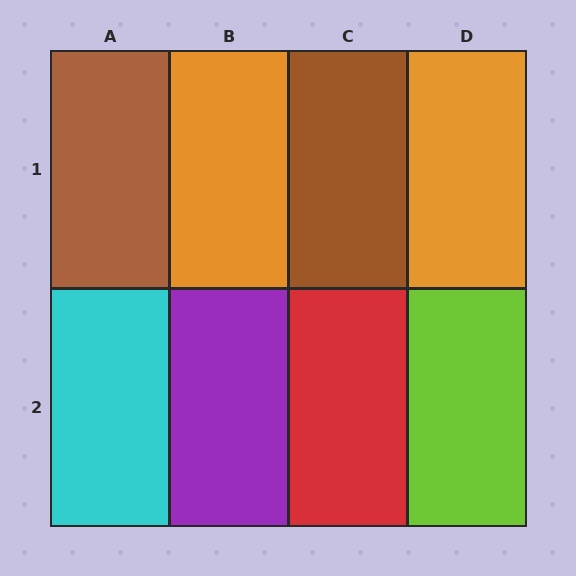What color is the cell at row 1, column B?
Orange.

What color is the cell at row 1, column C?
Brown.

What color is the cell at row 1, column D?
Orange.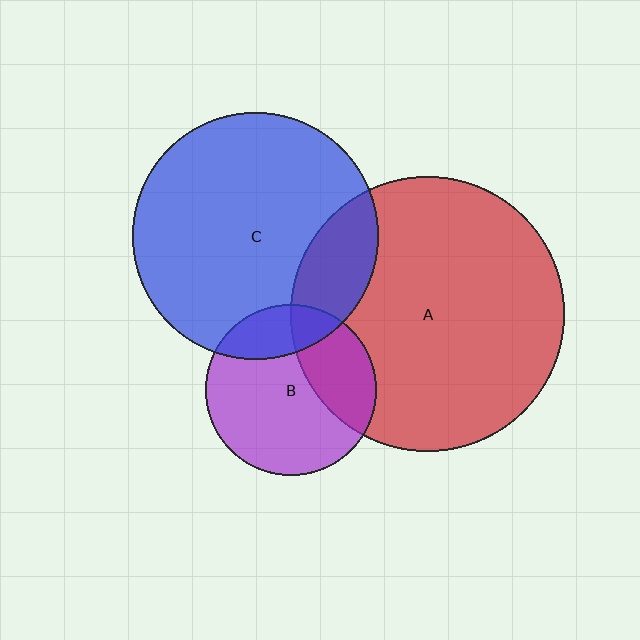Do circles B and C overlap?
Yes.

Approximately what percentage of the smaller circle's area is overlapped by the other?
Approximately 20%.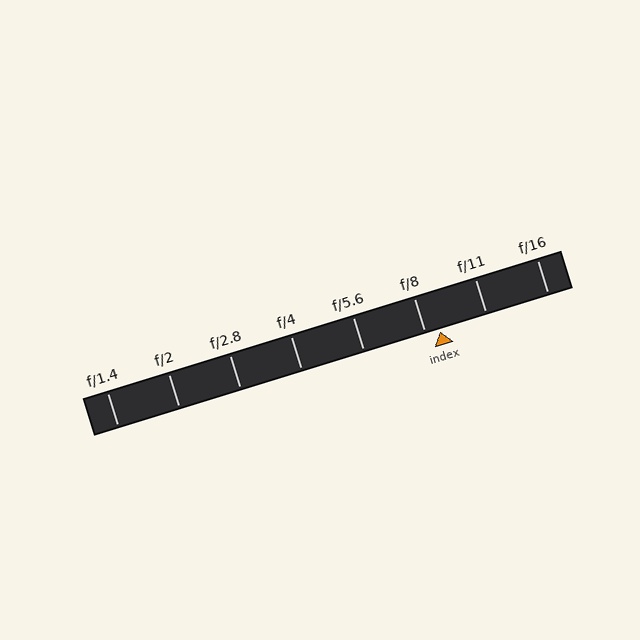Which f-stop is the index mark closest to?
The index mark is closest to f/8.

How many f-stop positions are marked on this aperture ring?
There are 8 f-stop positions marked.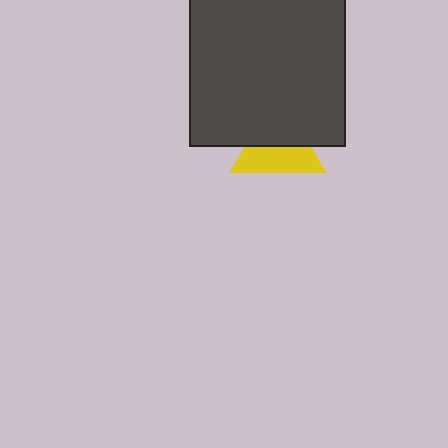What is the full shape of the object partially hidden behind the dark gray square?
The partially hidden object is a yellow triangle.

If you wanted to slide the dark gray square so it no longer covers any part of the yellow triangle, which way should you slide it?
Slide it up — that is the most direct way to separate the two shapes.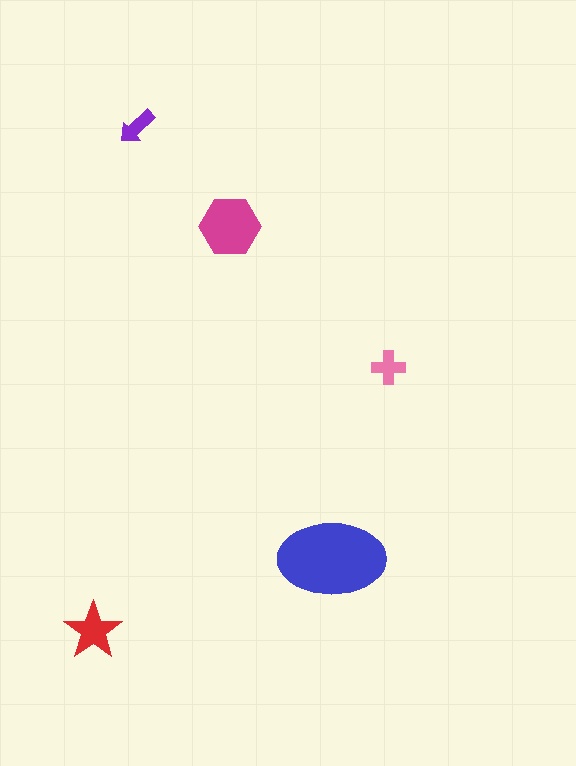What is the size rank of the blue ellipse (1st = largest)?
1st.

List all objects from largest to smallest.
The blue ellipse, the magenta hexagon, the red star, the pink cross, the purple arrow.